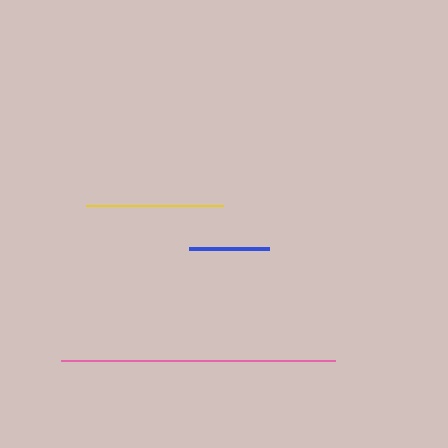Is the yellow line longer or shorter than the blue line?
The yellow line is longer than the blue line.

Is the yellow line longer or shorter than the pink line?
The pink line is longer than the yellow line.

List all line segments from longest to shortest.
From longest to shortest: pink, yellow, blue.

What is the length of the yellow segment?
The yellow segment is approximately 137 pixels long.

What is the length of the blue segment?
The blue segment is approximately 80 pixels long.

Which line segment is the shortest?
The blue line is the shortest at approximately 80 pixels.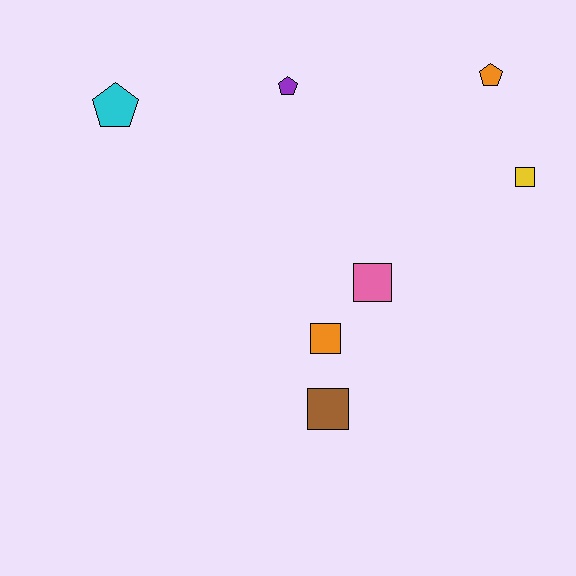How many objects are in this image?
There are 7 objects.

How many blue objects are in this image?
There are no blue objects.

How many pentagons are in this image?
There are 3 pentagons.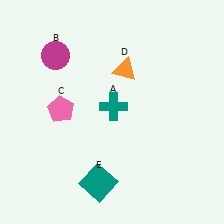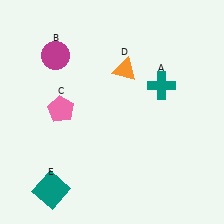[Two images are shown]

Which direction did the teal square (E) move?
The teal square (E) moved left.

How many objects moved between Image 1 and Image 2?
2 objects moved between the two images.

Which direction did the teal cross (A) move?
The teal cross (A) moved right.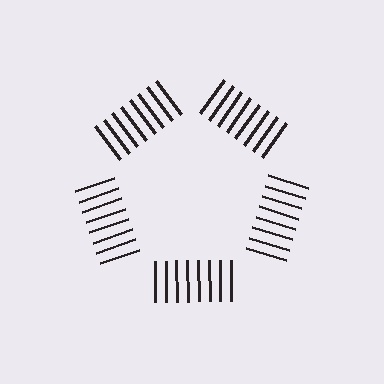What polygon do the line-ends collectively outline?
An illusory pentagon — the line segments terminate on its edges but no continuous stroke is drawn.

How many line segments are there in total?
40 — 8 along each of the 5 edges.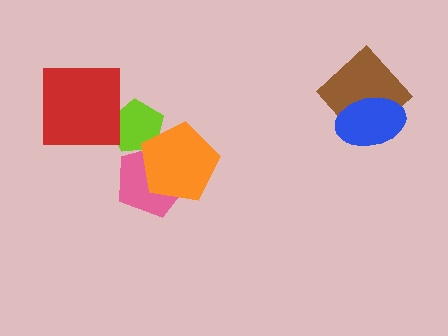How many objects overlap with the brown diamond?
1 object overlaps with the brown diamond.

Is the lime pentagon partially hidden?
Yes, it is partially covered by another shape.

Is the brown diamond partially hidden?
Yes, it is partially covered by another shape.